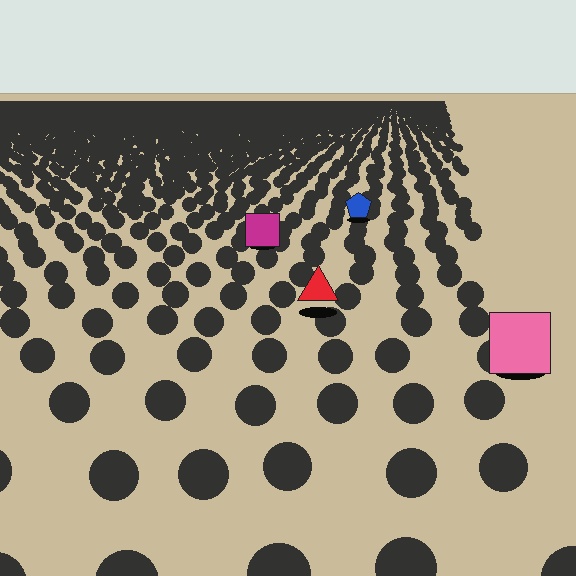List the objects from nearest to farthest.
From nearest to farthest: the pink square, the red triangle, the magenta square, the blue pentagon.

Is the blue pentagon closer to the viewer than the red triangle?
No. The red triangle is closer — you can tell from the texture gradient: the ground texture is coarser near it.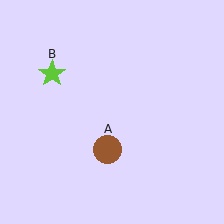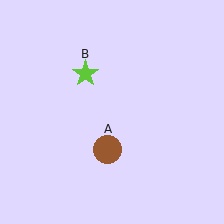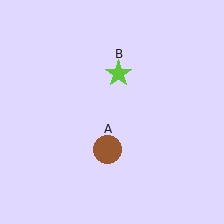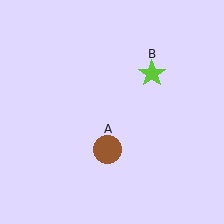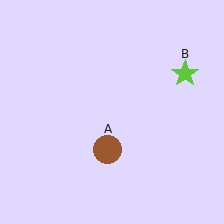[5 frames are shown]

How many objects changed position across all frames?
1 object changed position: lime star (object B).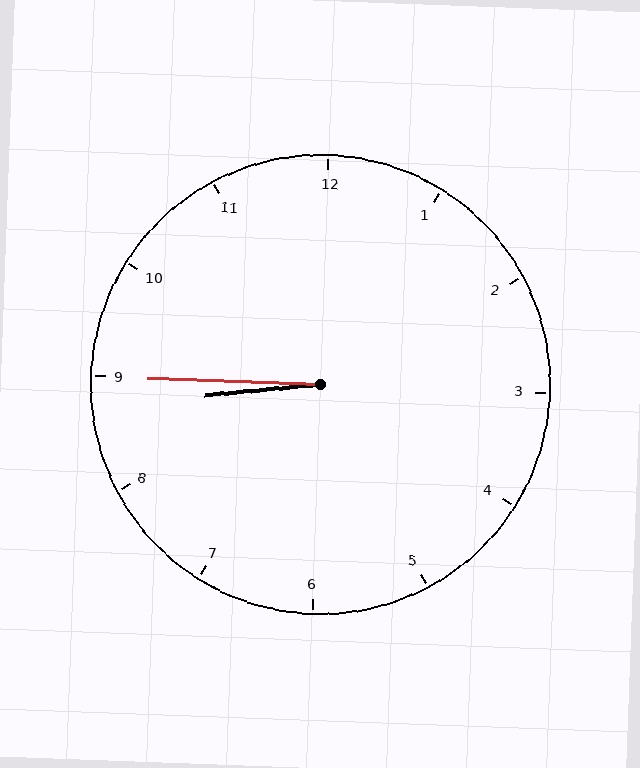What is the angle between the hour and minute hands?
Approximately 8 degrees.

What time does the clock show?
8:45.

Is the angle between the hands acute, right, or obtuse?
It is acute.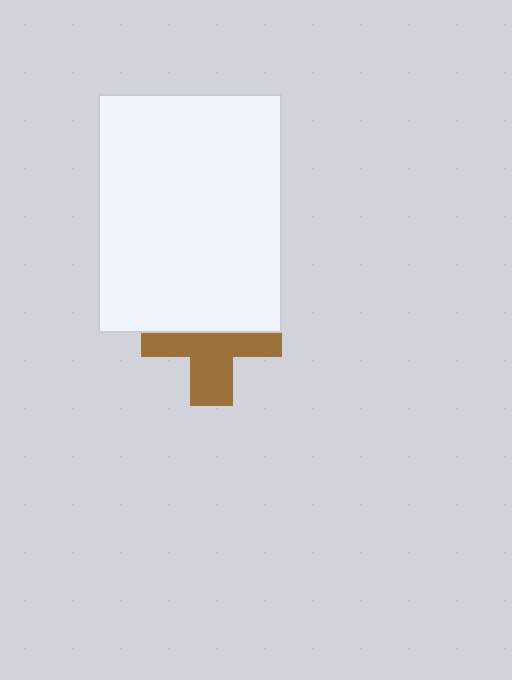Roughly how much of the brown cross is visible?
About half of it is visible (roughly 53%).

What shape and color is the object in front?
The object in front is a white rectangle.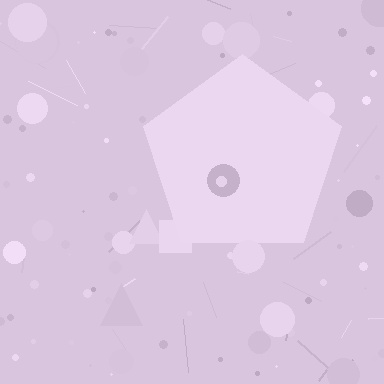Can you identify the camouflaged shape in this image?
The camouflaged shape is a pentagon.